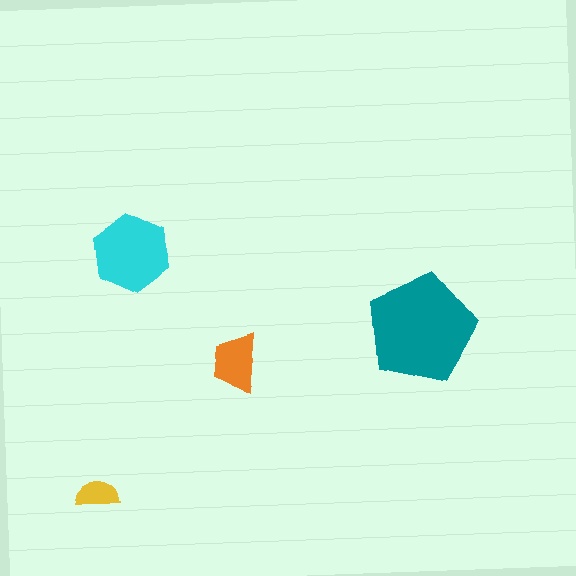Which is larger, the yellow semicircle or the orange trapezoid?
The orange trapezoid.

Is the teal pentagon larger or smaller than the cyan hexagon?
Larger.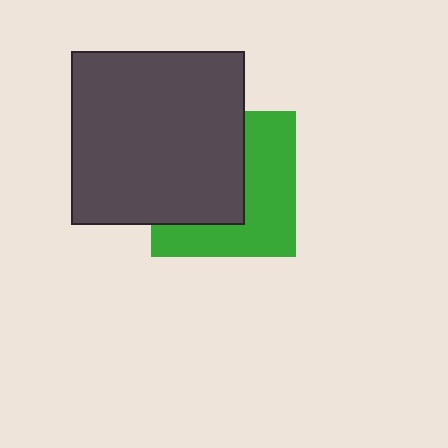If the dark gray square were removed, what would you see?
You would see the complete green square.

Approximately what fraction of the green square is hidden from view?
Roughly 51% of the green square is hidden behind the dark gray square.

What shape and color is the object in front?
The object in front is a dark gray square.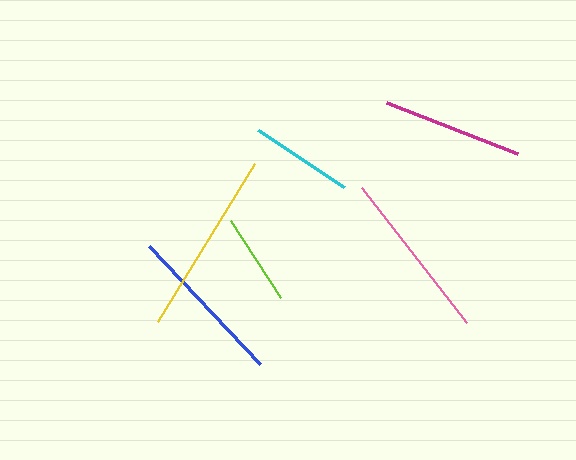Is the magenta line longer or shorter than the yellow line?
The yellow line is longer than the magenta line.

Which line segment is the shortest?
The lime line is the shortest at approximately 92 pixels.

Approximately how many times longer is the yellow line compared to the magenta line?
The yellow line is approximately 1.3 times the length of the magenta line.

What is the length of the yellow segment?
The yellow segment is approximately 186 pixels long.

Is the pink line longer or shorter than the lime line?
The pink line is longer than the lime line.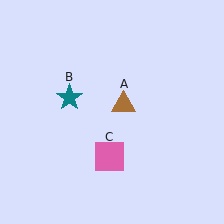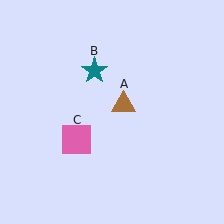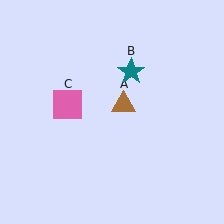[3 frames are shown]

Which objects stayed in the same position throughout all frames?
Brown triangle (object A) remained stationary.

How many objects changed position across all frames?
2 objects changed position: teal star (object B), pink square (object C).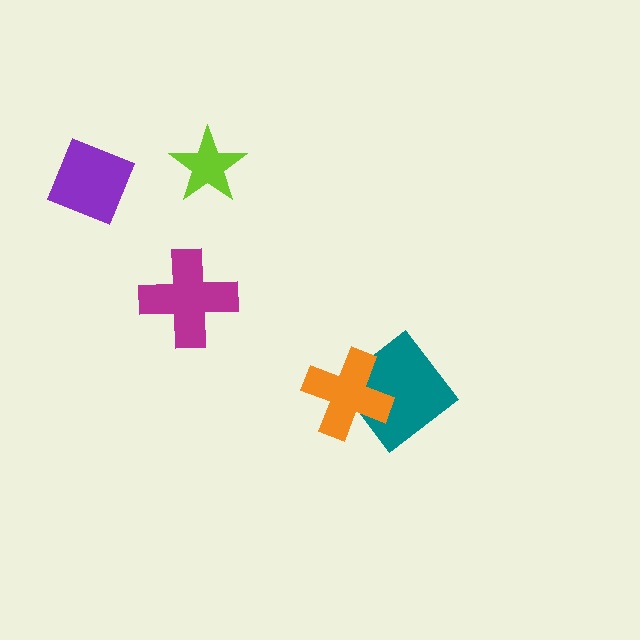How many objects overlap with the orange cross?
1 object overlaps with the orange cross.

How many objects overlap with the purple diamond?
0 objects overlap with the purple diamond.